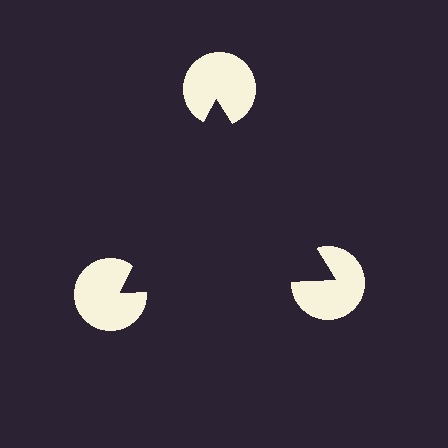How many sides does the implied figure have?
3 sides.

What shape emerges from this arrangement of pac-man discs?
An illusory triangle — its edges are inferred from the aligned wedge cuts in the pac-man discs, not physically drawn.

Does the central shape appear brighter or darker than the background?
It typically appears slightly darker than the background, even though no actual brightness change is drawn.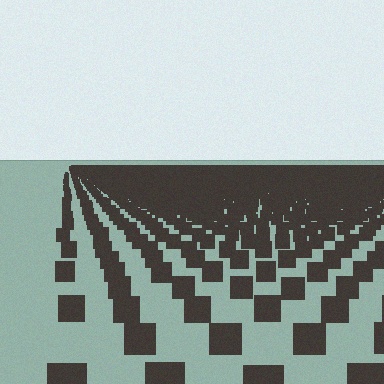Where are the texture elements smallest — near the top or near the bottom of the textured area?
Near the top.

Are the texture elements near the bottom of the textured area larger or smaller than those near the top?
Larger. Near the bottom, elements are closer to the viewer and appear at a bigger on-screen size.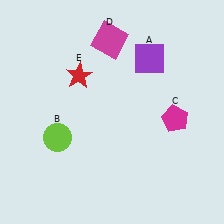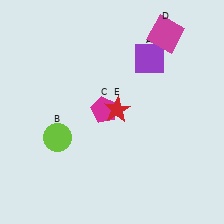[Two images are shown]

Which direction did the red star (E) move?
The red star (E) moved right.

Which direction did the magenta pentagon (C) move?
The magenta pentagon (C) moved left.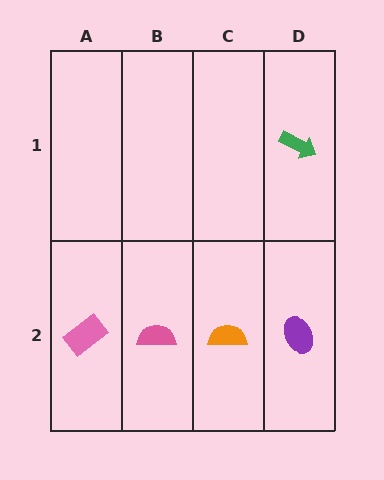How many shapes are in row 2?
4 shapes.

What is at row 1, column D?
A green arrow.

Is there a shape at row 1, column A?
No, that cell is empty.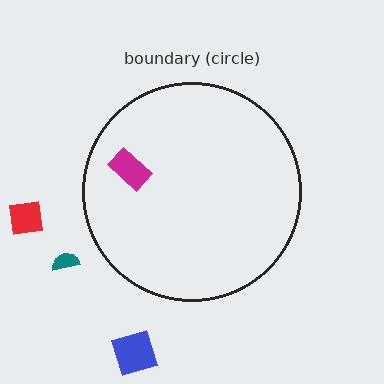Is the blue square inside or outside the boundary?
Outside.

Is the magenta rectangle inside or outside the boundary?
Inside.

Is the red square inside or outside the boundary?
Outside.